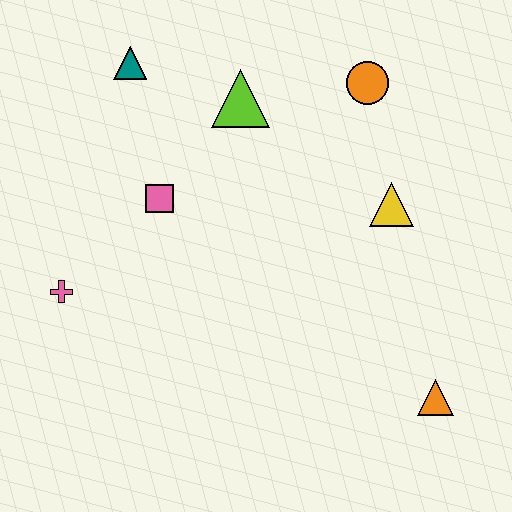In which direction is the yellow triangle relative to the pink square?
The yellow triangle is to the right of the pink square.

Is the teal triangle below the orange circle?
No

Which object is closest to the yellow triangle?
The orange circle is closest to the yellow triangle.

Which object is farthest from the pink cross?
The orange triangle is farthest from the pink cross.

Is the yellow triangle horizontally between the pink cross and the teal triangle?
No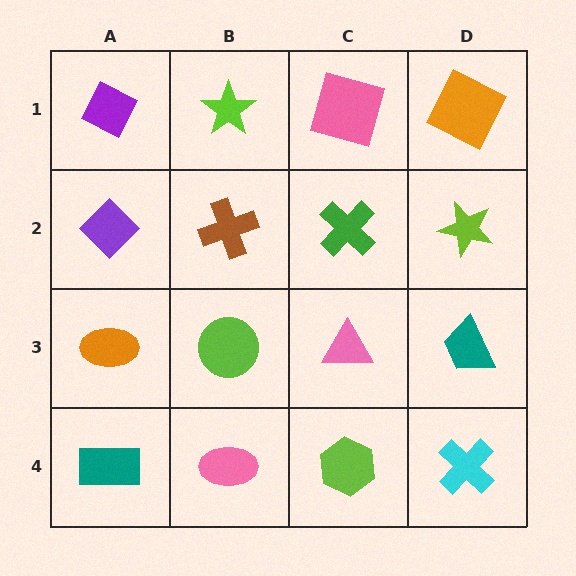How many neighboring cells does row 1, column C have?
3.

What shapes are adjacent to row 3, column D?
A lime star (row 2, column D), a cyan cross (row 4, column D), a pink triangle (row 3, column C).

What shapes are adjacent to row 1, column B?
A brown cross (row 2, column B), a purple diamond (row 1, column A), a pink square (row 1, column C).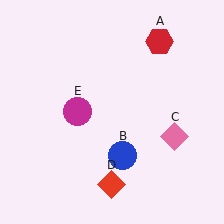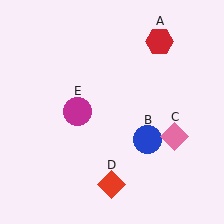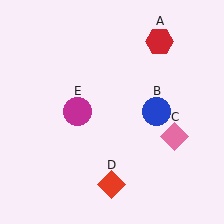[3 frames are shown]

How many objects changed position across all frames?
1 object changed position: blue circle (object B).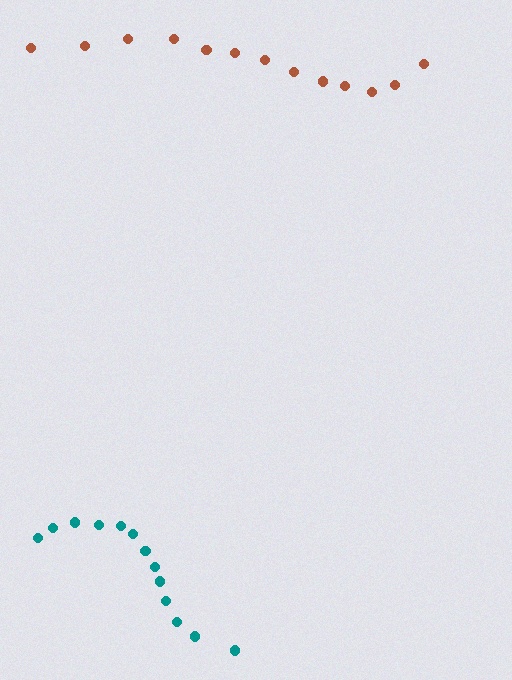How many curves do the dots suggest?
There are 2 distinct paths.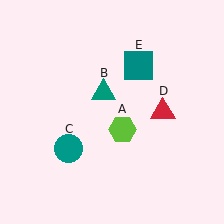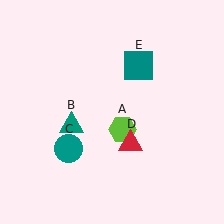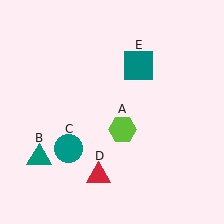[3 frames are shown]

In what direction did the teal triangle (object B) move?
The teal triangle (object B) moved down and to the left.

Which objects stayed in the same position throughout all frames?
Lime hexagon (object A) and teal circle (object C) and teal square (object E) remained stationary.